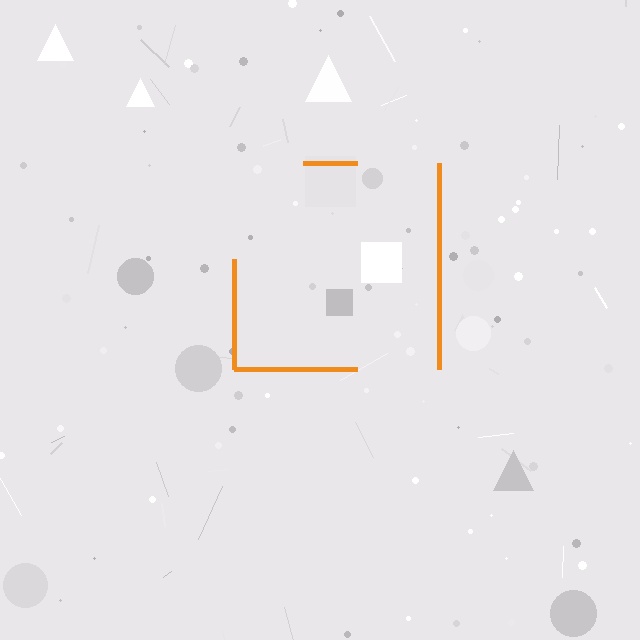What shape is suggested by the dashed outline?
The dashed outline suggests a square.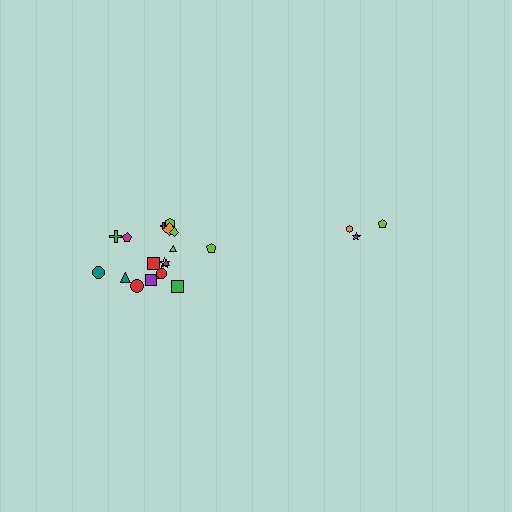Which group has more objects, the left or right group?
The left group.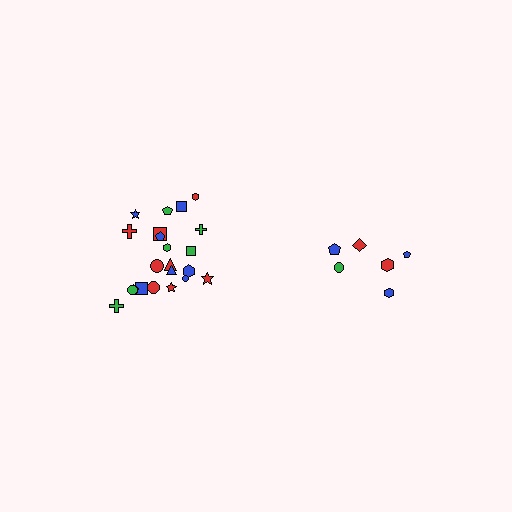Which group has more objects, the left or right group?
The left group.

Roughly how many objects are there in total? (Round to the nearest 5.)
Roughly 30 objects in total.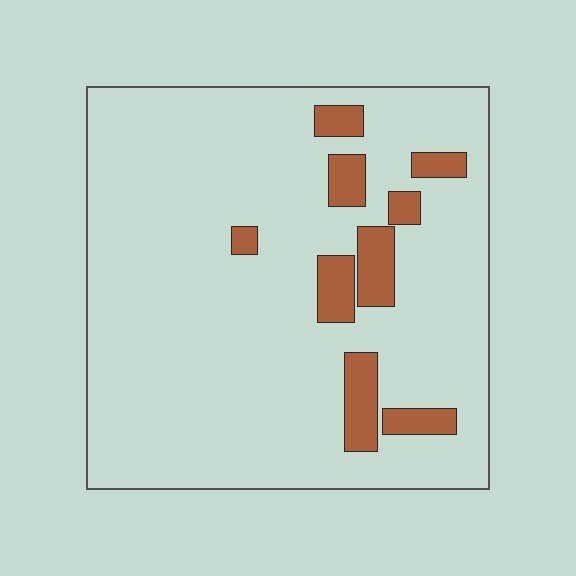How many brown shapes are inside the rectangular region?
9.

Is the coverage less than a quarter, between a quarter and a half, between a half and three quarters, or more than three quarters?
Less than a quarter.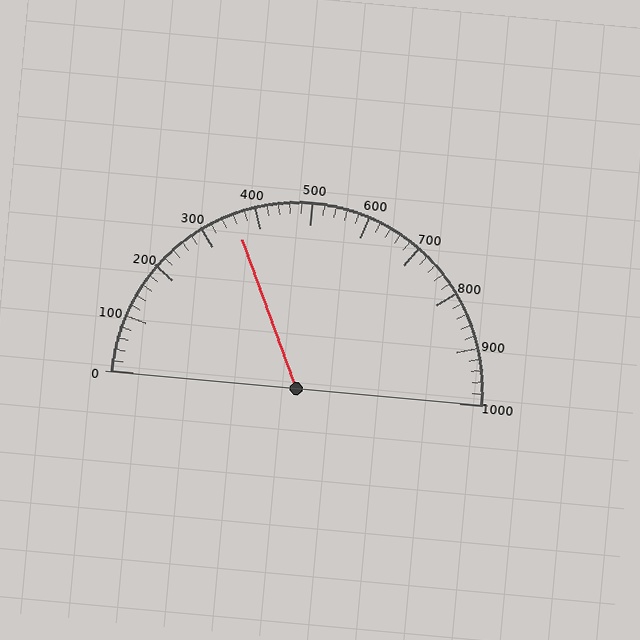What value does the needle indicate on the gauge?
The needle indicates approximately 360.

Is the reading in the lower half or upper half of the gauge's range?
The reading is in the lower half of the range (0 to 1000).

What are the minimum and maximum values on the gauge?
The gauge ranges from 0 to 1000.